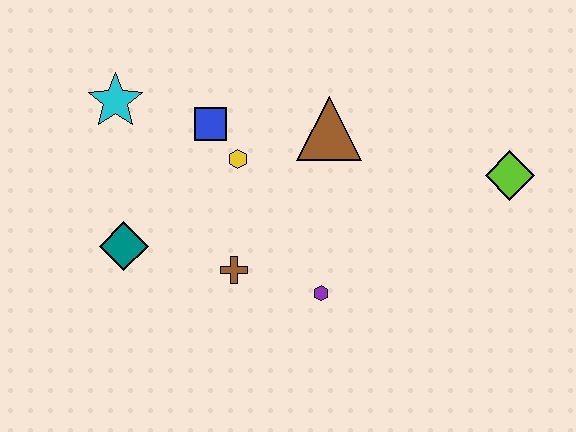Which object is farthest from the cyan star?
The lime diamond is farthest from the cyan star.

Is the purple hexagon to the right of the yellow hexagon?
Yes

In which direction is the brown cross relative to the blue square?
The brown cross is below the blue square.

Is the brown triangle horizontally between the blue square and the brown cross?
No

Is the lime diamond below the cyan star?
Yes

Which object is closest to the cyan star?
The blue square is closest to the cyan star.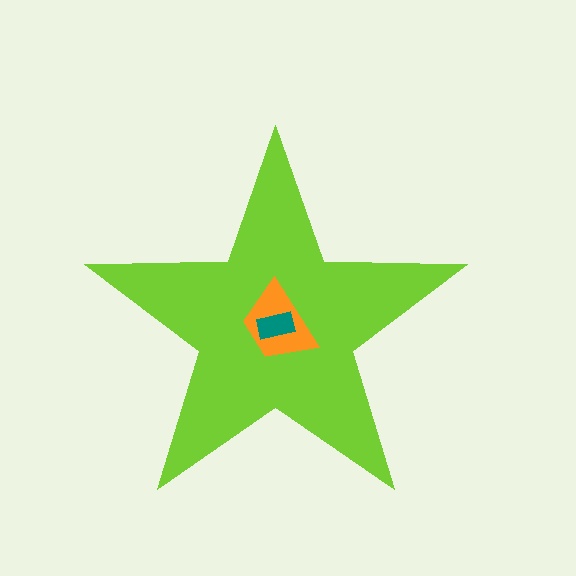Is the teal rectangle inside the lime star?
Yes.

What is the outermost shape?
The lime star.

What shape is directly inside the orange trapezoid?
The teal rectangle.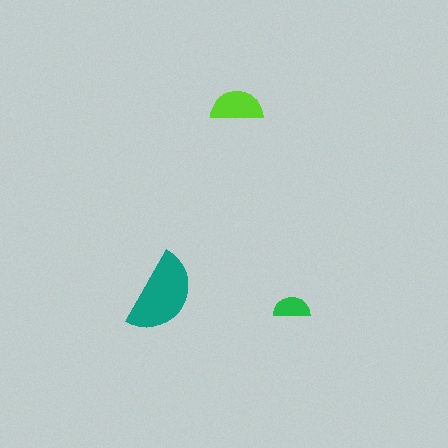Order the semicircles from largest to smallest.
the teal one, the lime one, the green one.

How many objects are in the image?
There are 3 objects in the image.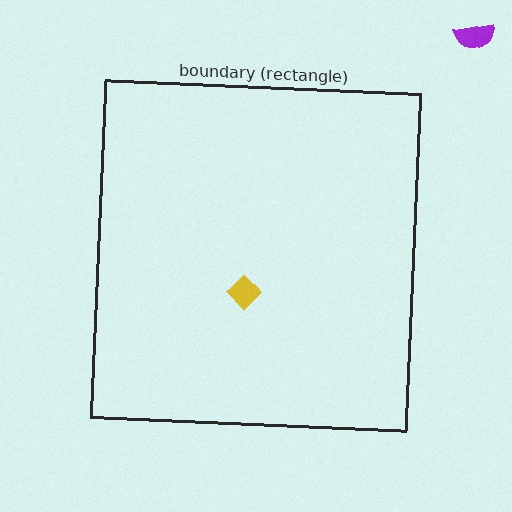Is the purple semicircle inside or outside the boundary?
Outside.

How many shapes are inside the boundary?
1 inside, 1 outside.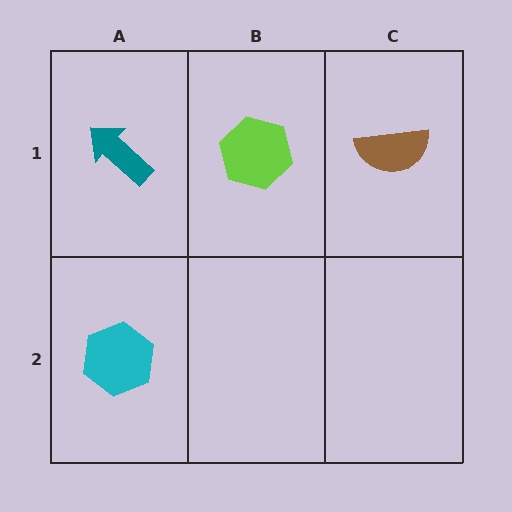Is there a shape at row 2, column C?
No, that cell is empty.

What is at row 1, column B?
A lime hexagon.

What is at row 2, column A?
A cyan hexagon.